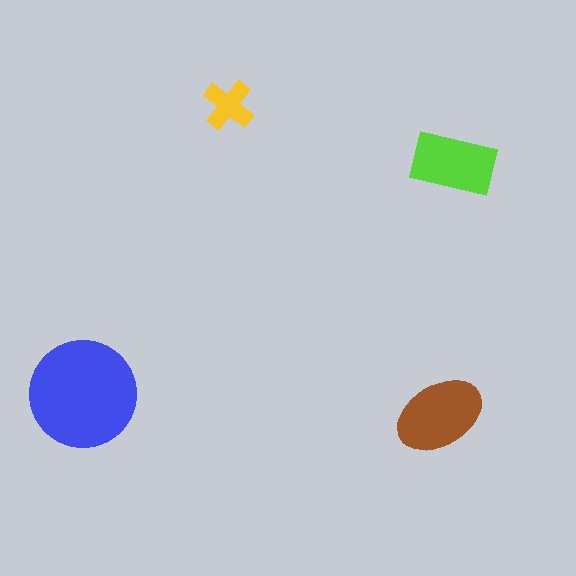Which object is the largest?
The blue circle.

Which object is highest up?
The yellow cross is topmost.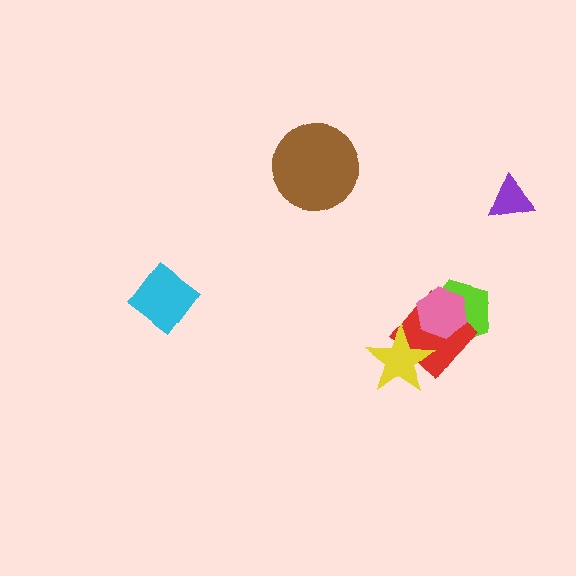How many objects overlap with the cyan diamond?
0 objects overlap with the cyan diamond.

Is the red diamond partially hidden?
Yes, it is partially covered by another shape.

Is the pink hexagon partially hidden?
No, no other shape covers it.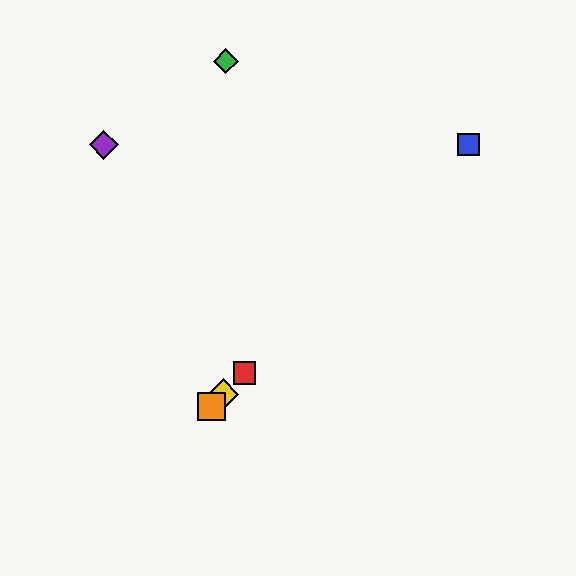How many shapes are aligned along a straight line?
4 shapes (the red square, the blue square, the yellow diamond, the orange square) are aligned along a straight line.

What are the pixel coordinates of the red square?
The red square is at (244, 373).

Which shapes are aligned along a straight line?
The red square, the blue square, the yellow diamond, the orange square are aligned along a straight line.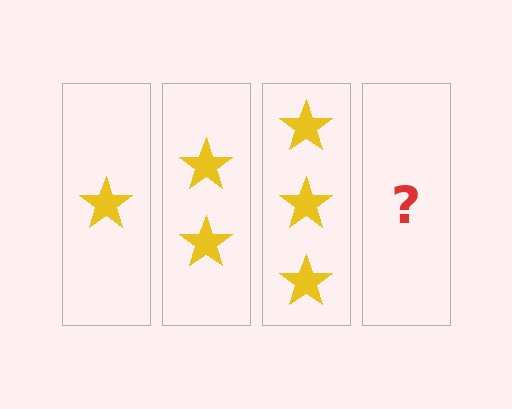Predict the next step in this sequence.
The next step is 4 stars.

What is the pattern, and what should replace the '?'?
The pattern is that each step adds one more star. The '?' should be 4 stars.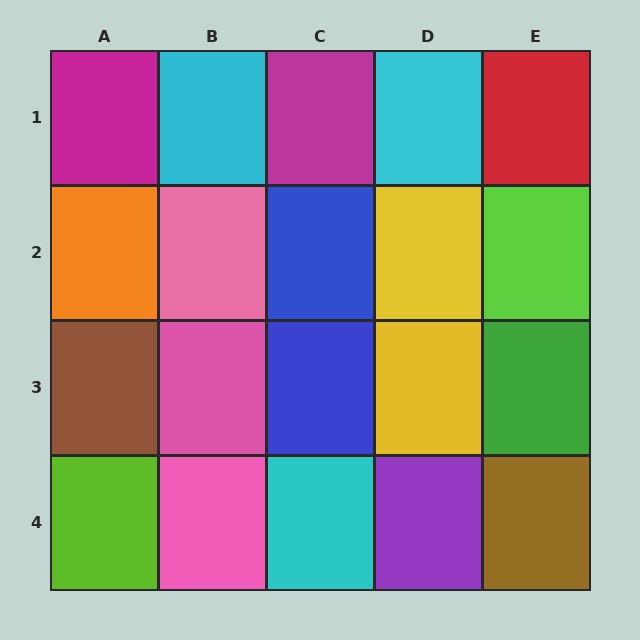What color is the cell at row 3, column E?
Green.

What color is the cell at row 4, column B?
Pink.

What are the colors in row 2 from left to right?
Orange, pink, blue, yellow, lime.